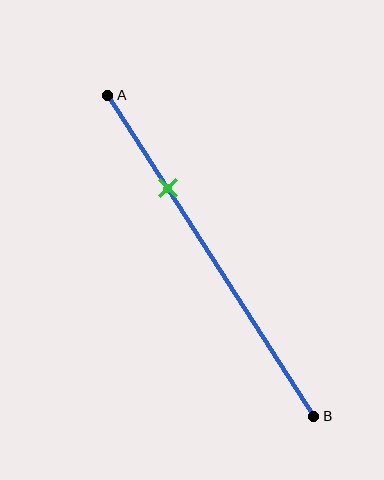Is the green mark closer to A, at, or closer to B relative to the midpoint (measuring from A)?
The green mark is closer to point A than the midpoint of segment AB.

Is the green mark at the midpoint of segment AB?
No, the mark is at about 30% from A, not at the 50% midpoint.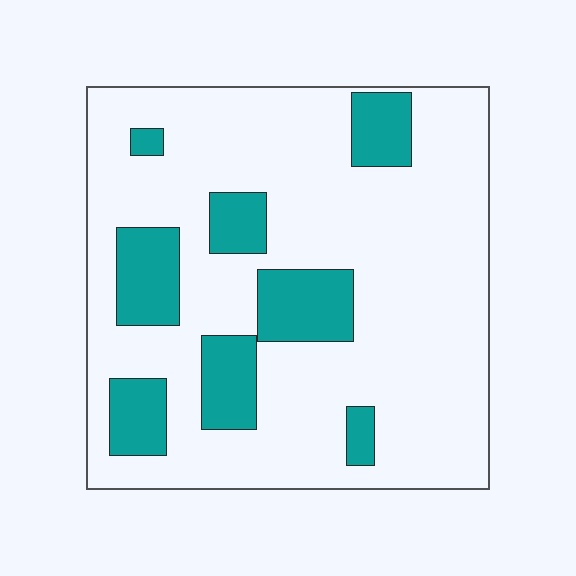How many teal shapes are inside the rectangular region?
8.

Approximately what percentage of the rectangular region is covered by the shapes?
Approximately 20%.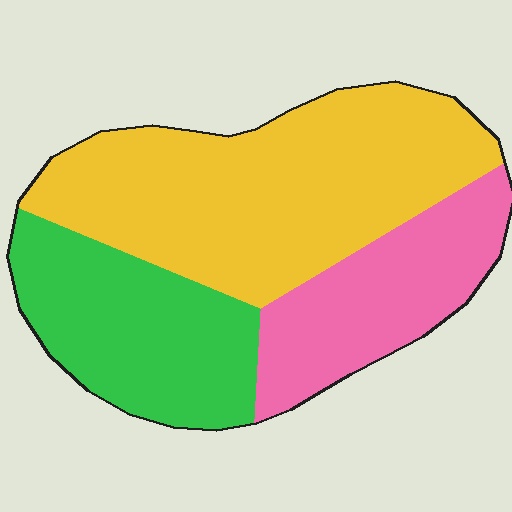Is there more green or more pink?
Green.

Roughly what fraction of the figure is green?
Green covers roughly 30% of the figure.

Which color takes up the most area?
Yellow, at roughly 50%.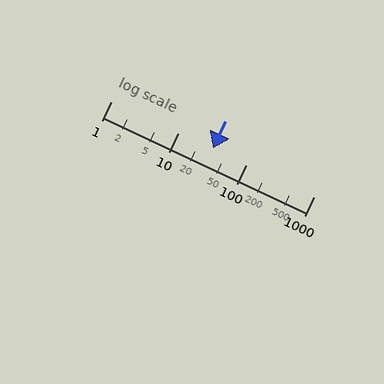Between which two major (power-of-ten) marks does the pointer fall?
The pointer is between 10 and 100.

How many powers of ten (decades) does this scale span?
The scale spans 3 decades, from 1 to 1000.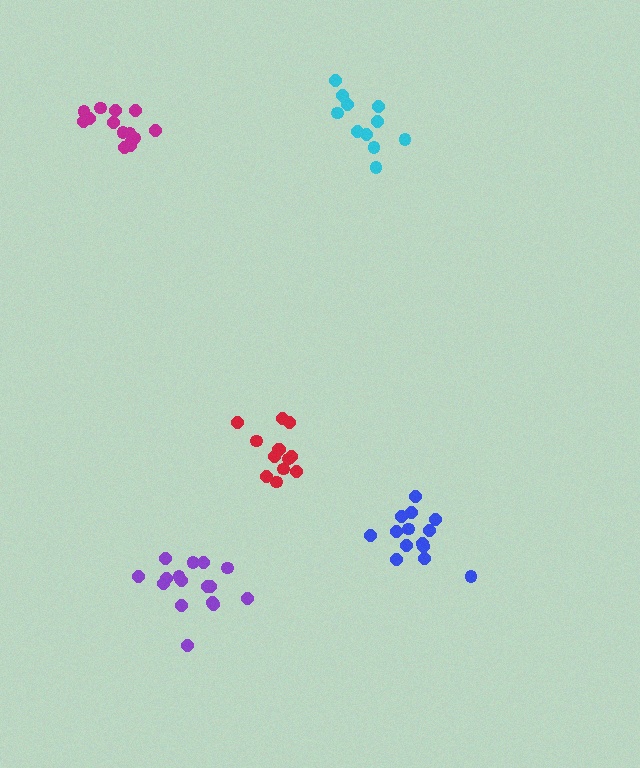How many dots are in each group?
Group 1: 16 dots, Group 2: 11 dots, Group 3: 14 dots, Group 4: 14 dots, Group 5: 13 dots (68 total).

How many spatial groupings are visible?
There are 5 spatial groupings.